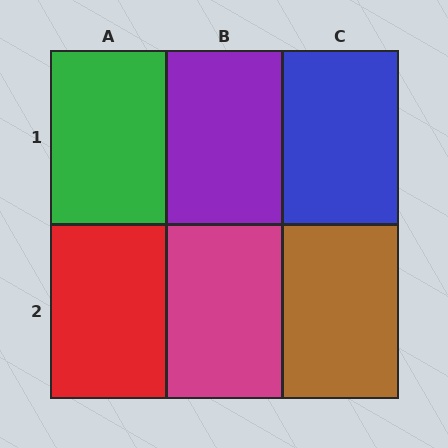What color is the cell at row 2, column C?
Brown.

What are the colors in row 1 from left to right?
Green, purple, blue.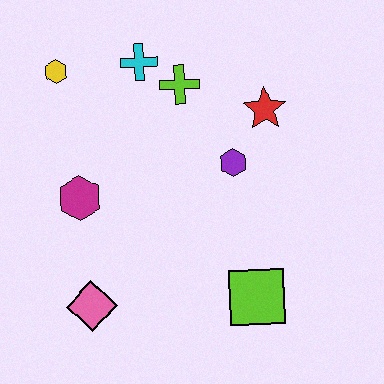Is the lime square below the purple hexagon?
Yes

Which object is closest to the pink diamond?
The magenta hexagon is closest to the pink diamond.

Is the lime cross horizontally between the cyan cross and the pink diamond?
No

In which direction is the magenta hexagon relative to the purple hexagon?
The magenta hexagon is to the left of the purple hexagon.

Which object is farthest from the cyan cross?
The lime square is farthest from the cyan cross.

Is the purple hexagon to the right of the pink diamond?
Yes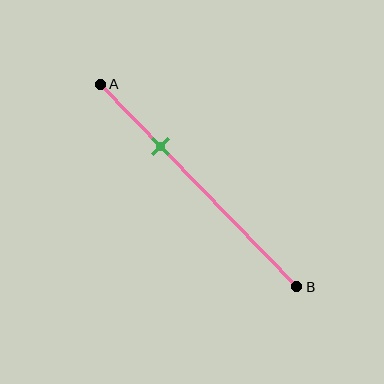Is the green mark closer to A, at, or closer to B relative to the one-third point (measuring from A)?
The green mark is approximately at the one-third point of segment AB.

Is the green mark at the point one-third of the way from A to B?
Yes, the mark is approximately at the one-third point.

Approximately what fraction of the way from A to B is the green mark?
The green mark is approximately 30% of the way from A to B.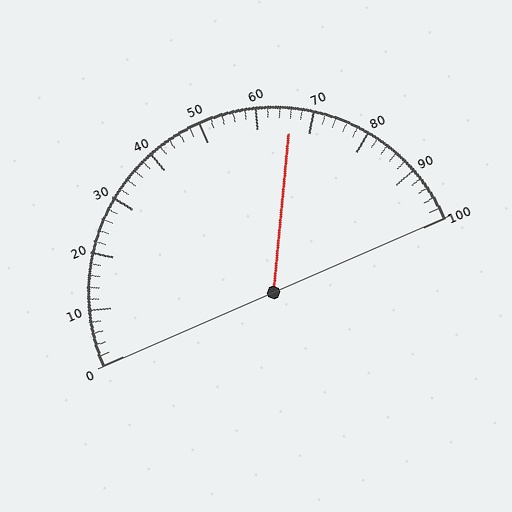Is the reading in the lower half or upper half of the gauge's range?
The reading is in the upper half of the range (0 to 100).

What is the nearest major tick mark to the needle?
The nearest major tick mark is 70.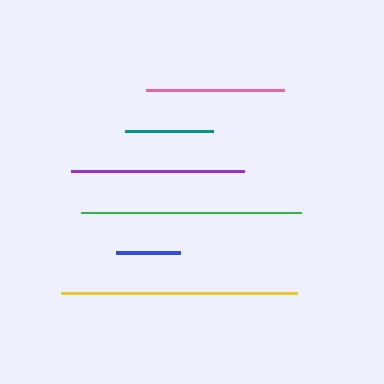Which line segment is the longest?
The yellow line is the longest at approximately 237 pixels.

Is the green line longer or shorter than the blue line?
The green line is longer than the blue line.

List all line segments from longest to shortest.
From longest to shortest: yellow, green, purple, pink, teal, blue.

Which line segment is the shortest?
The blue line is the shortest at approximately 64 pixels.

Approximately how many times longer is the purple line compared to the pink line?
The purple line is approximately 1.3 times the length of the pink line.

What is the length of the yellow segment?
The yellow segment is approximately 237 pixels long.